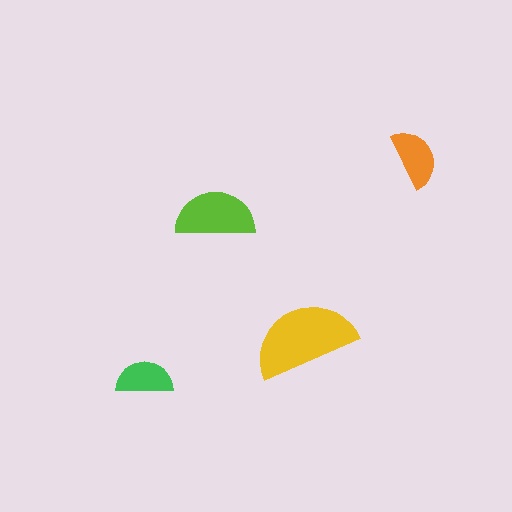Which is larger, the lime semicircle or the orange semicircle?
The lime one.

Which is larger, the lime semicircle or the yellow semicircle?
The yellow one.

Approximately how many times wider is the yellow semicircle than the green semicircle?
About 2 times wider.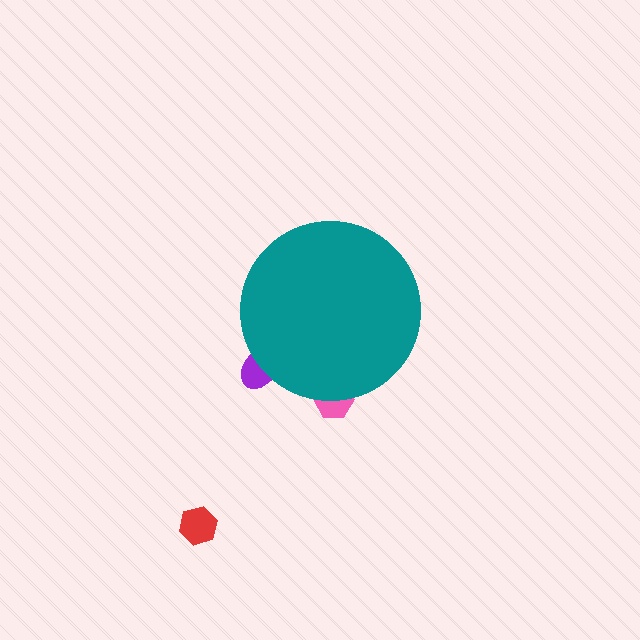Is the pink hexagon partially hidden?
Yes, the pink hexagon is partially hidden behind the teal circle.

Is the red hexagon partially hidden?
No, the red hexagon is fully visible.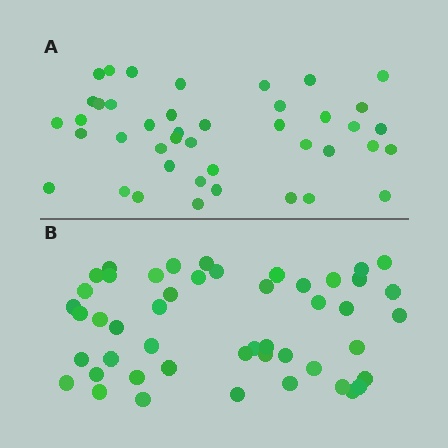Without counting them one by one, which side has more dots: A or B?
Region B (the bottom region) has more dots.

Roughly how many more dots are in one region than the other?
Region B has about 6 more dots than region A.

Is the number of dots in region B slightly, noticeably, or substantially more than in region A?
Region B has only slightly more — the two regions are fairly close. The ratio is roughly 1.1 to 1.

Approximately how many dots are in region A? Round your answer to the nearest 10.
About 40 dots. (The exact count is 42, which rounds to 40.)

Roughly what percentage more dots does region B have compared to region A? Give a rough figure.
About 15% more.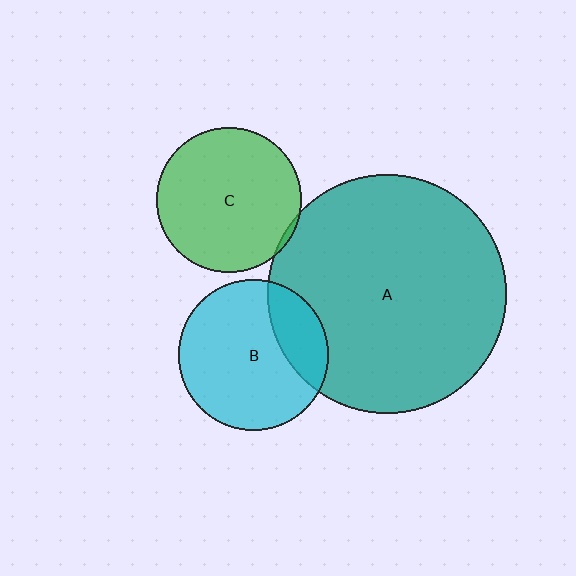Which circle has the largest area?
Circle A (teal).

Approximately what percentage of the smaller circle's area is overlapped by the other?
Approximately 5%.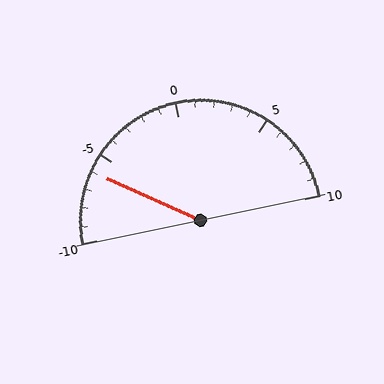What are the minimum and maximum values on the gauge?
The gauge ranges from -10 to 10.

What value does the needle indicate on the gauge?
The needle indicates approximately -6.